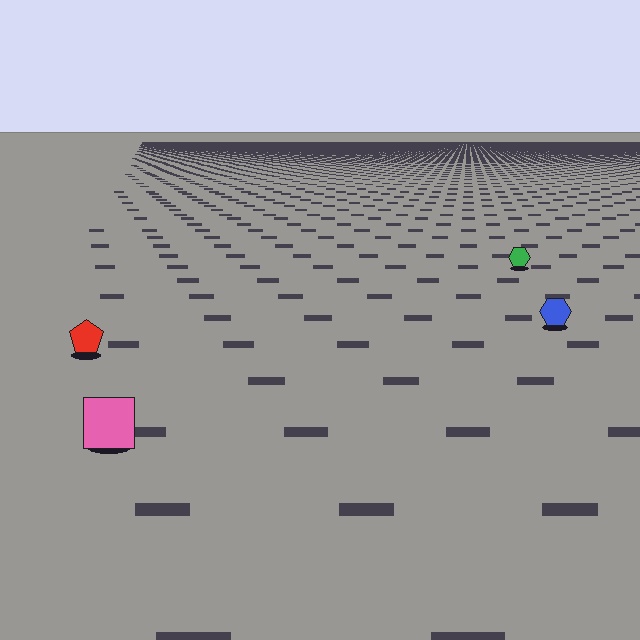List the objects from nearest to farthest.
From nearest to farthest: the pink square, the red pentagon, the blue hexagon, the green hexagon.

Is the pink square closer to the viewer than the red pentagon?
Yes. The pink square is closer — you can tell from the texture gradient: the ground texture is coarser near it.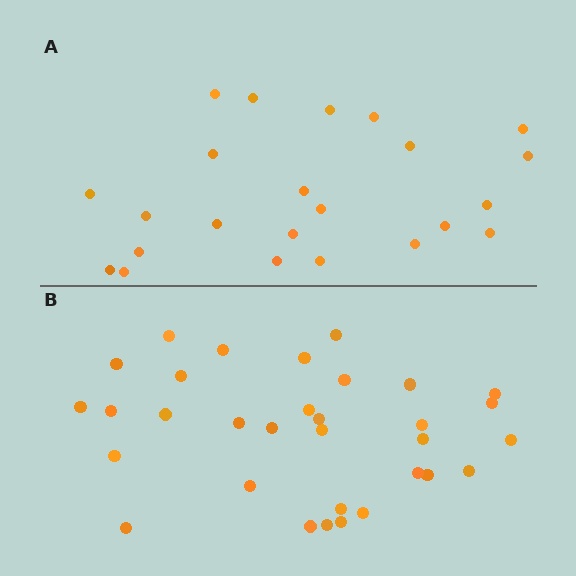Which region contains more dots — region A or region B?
Region B (the bottom region) has more dots.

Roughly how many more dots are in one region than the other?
Region B has roughly 8 or so more dots than region A.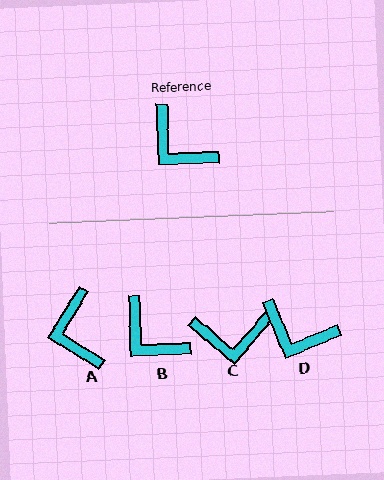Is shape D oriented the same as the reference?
No, it is off by about 21 degrees.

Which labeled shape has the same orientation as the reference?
B.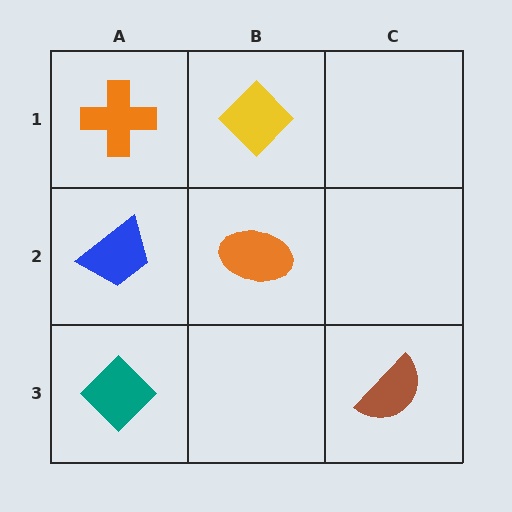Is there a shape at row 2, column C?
No, that cell is empty.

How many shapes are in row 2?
2 shapes.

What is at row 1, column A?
An orange cross.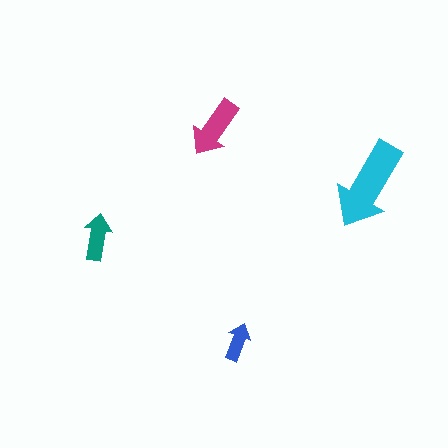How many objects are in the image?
There are 4 objects in the image.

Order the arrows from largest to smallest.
the cyan one, the magenta one, the teal one, the blue one.